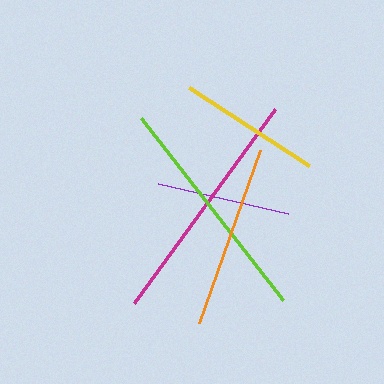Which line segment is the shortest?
The purple line is the shortest at approximately 134 pixels.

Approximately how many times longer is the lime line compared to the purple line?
The lime line is approximately 1.7 times the length of the purple line.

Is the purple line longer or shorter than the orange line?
The orange line is longer than the purple line.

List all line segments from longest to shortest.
From longest to shortest: magenta, lime, orange, yellow, purple.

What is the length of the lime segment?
The lime segment is approximately 231 pixels long.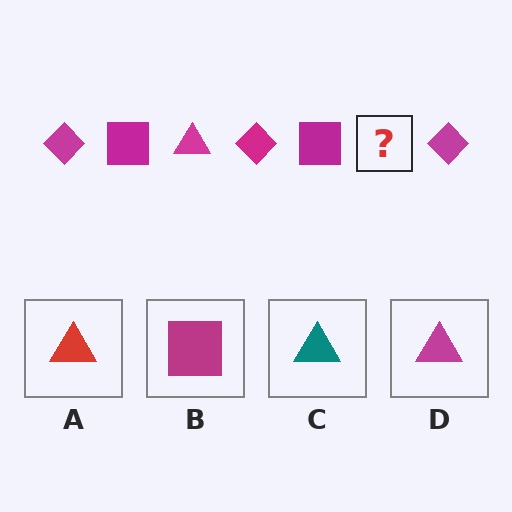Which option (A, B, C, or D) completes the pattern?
D.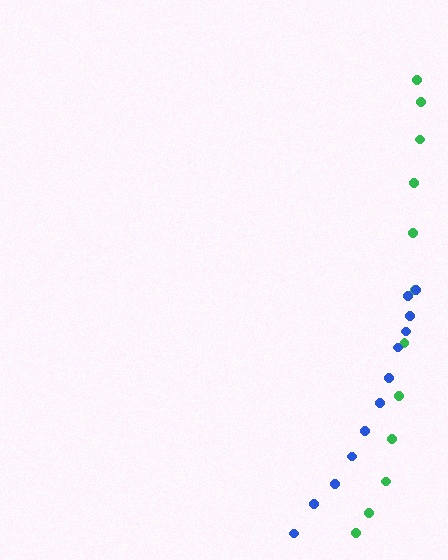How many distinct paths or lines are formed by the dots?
There are 2 distinct paths.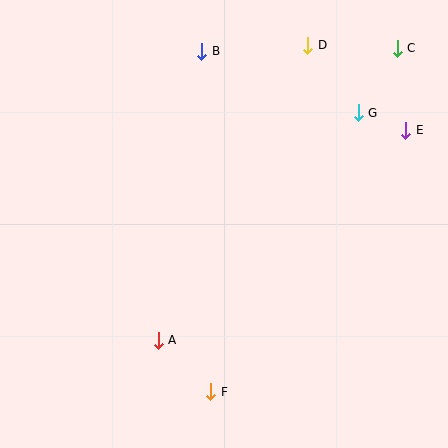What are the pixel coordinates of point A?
Point A is at (158, 340).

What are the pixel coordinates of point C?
Point C is at (397, 48).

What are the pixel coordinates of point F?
Point F is at (211, 392).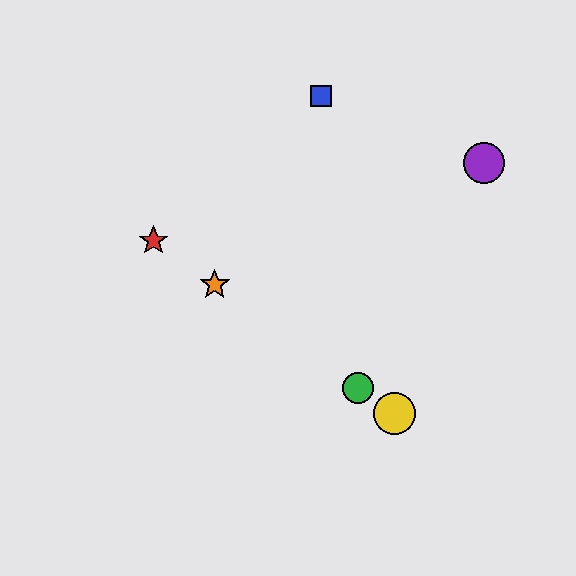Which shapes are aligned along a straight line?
The red star, the green circle, the yellow circle, the orange star are aligned along a straight line.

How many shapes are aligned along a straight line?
4 shapes (the red star, the green circle, the yellow circle, the orange star) are aligned along a straight line.